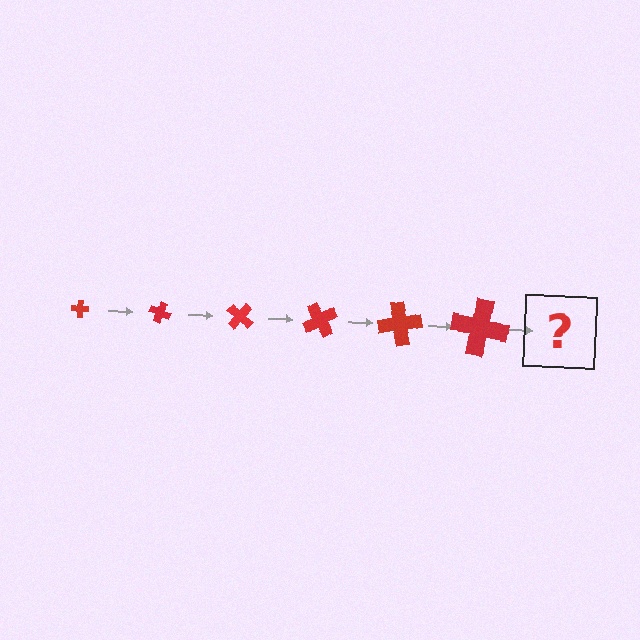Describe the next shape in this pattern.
It should be a cross, larger than the previous one and rotated 120 degrees from the start.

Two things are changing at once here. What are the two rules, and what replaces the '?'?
The two rules are that the cross grows larger each step and it rotates 20 degrees each step. The '?' should be a cross, larger than the previous one and rotated 120 degrees from the start.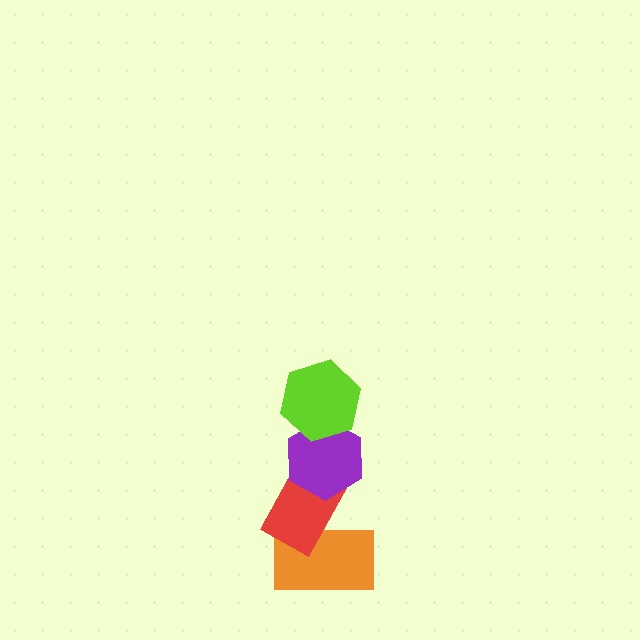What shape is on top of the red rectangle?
The purple hexagon is on top of the red rectangle.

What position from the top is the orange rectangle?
The orange rectangle is 4th from the top.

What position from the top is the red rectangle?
The red rectangle is 3rd from the top.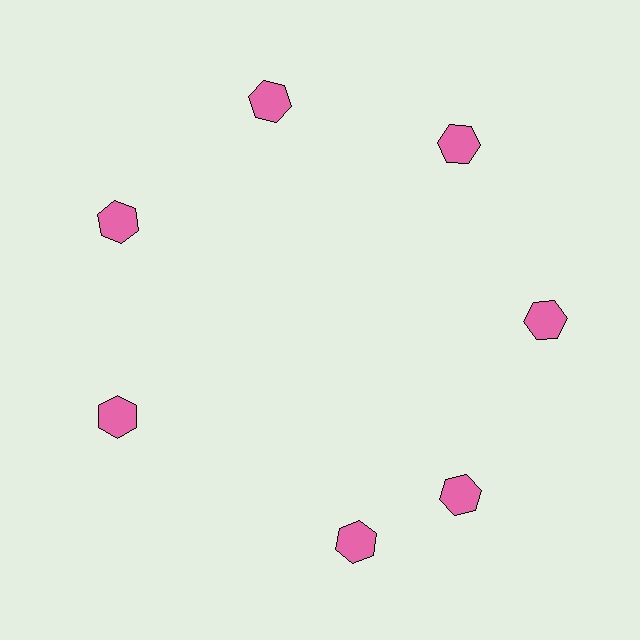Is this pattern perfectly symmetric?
No. The 7 pink hexagons are arranged in a ring, but one element near the 6 o'clock position is rotated out of alignment along the ring, breaking the 7-fold rotational symmetry.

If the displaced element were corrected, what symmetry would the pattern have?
It would have 7-fold rotational symmetry — the pattern would map onto itself every 51 degrees.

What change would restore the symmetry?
The symmetry would be restored by rotating it back into even spacing with its neighbors so that all 7 hexagons sit at equal angles and equal distance from the center.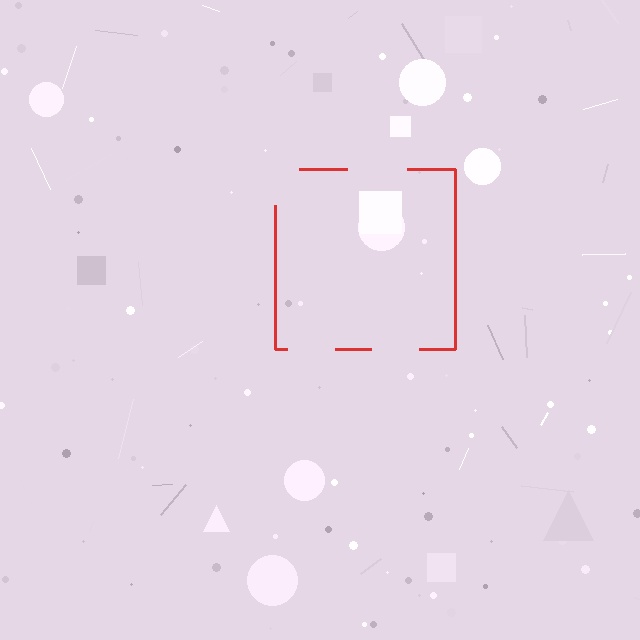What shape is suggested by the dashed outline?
The dashed outline suggests a square.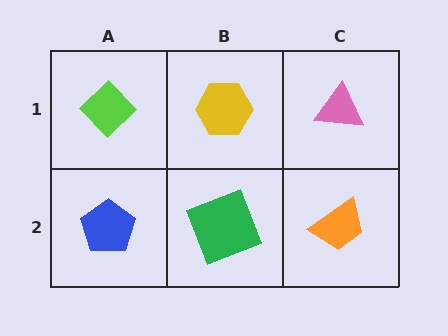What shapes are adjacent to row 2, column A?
A lime diamond (row 1, column A), a green square (row 2, column B).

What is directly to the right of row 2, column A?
A green square.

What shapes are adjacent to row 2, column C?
A pink triangle (row 1, column C), a green square (row 2, column B).